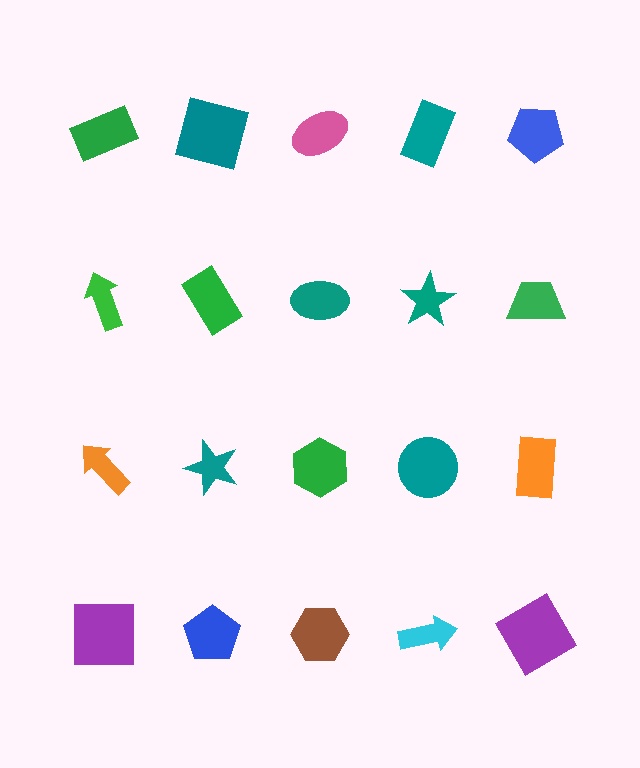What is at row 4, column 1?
A purple square.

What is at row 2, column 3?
A teal ellipse.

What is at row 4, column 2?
A blue pentagon.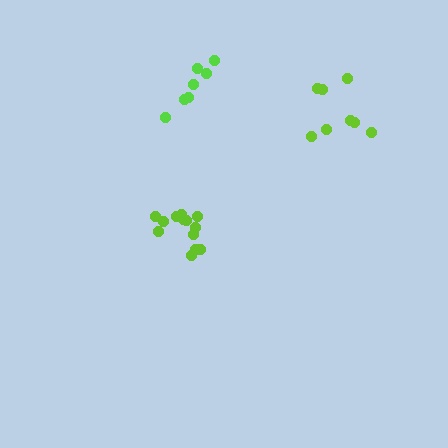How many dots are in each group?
Group 1: 13 dots, Group 2: 8 dots, Group 3: 7 dots (28 total).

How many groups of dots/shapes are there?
There are 3 groups.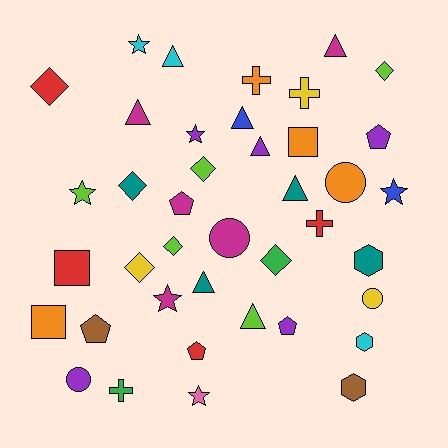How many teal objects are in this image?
There are 4 teal objects.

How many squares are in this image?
There are 3 squares.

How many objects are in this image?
There are 40 objects.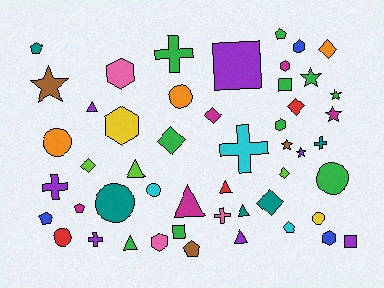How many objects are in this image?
There are 50 objects.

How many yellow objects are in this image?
There are 2 yellow objects.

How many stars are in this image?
There are 6 stars.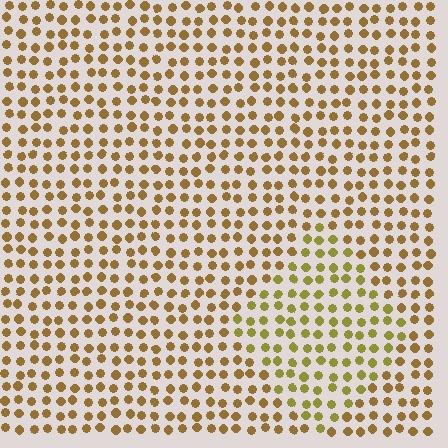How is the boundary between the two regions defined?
The boundary is defined purely by a slight shift in hue (about 25 degrees). Spacing, size, and orientation are identical on both sides.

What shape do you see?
I see a diamond.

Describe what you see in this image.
The image is filled with small brown elements in a uniform arrangement. A diamond-shaped region is visible where the elements are tinted to a slightly different hue, forming a subtle color boundary.